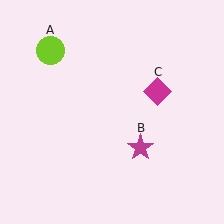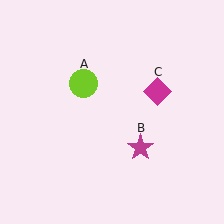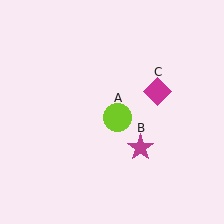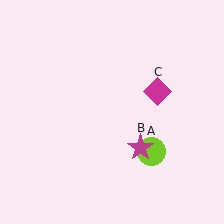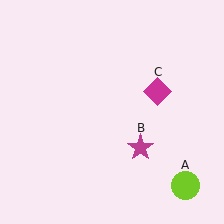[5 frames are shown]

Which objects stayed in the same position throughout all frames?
Magenta star (object B) and magenta diamond (object C) remained stationary.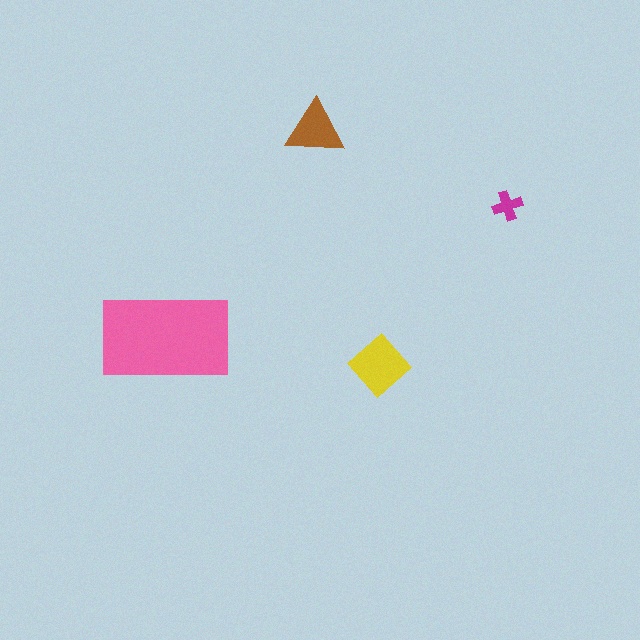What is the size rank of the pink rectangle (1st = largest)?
1st.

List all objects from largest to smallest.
The pink rectangle, the yellow diamond, the brown triangle, the magenta cross.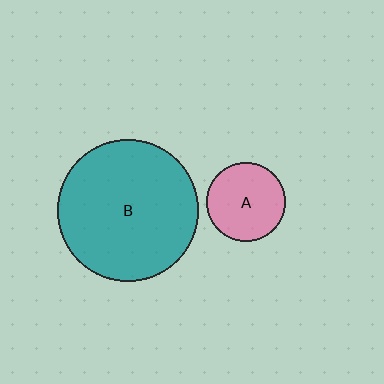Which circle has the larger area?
Circle B (teal).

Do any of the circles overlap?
No, none of the circles overlap.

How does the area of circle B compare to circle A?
Approximately 3.2 times.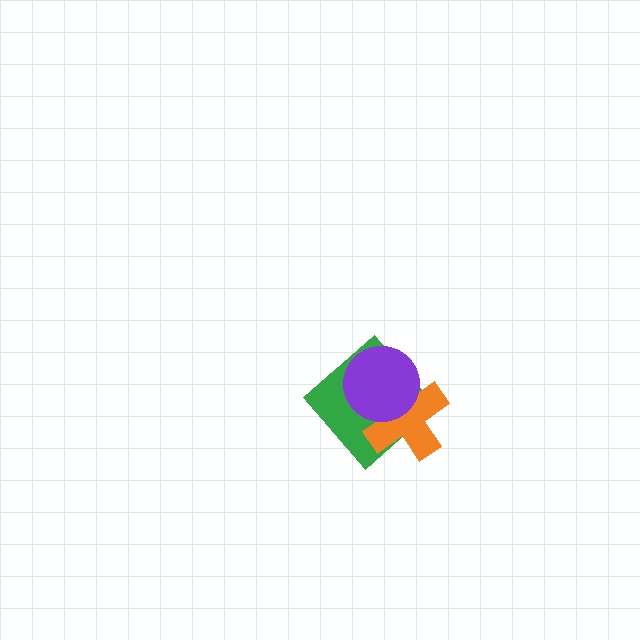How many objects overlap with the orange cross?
2 objects overlap with the orange cross.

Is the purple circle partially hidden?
No, no other shape covers it.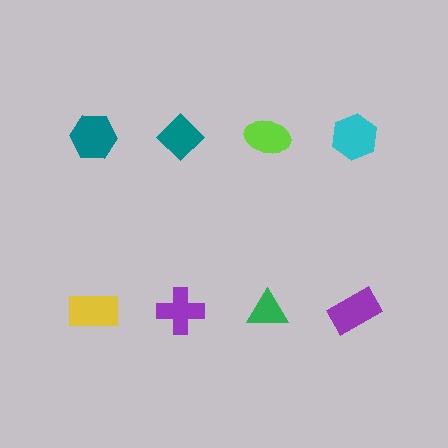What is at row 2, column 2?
A purple cross.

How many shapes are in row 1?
4 shapes.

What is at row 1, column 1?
A teal hexagon.